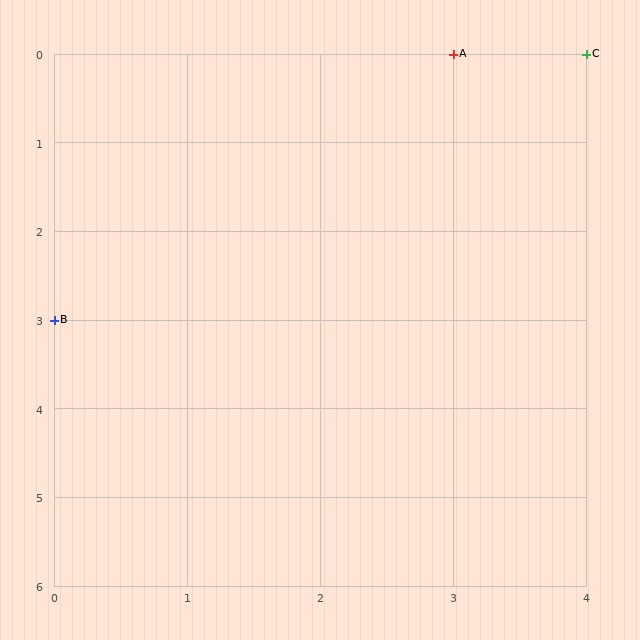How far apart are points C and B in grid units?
Points C and B are 4 columns and 3 rows apart (about 5.0 grid units diagonally).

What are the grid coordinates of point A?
Point A is at grid coordinates (3, 0).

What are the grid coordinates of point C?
Point C is at grid coordinates (4, 0).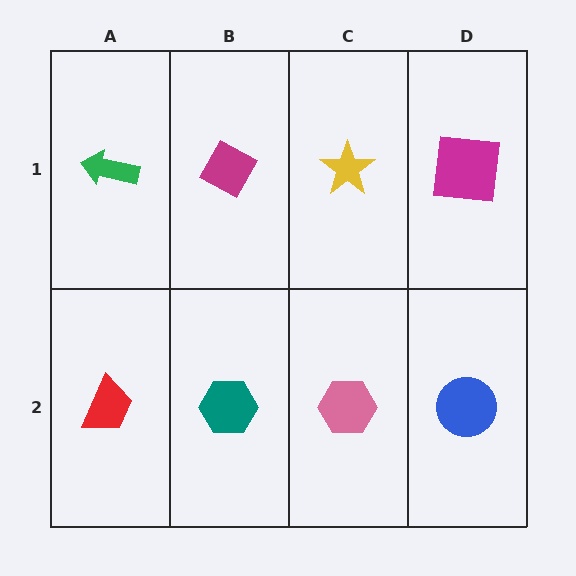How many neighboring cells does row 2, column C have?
3.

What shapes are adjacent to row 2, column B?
A magenta diamond (row 1, column B), a red trapezoid (row 2, column A), a pink hexagon (row 2, column C).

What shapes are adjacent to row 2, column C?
A yellow star (row 1, column C), a teal hexagon (row 2, column B), a blue circle (row 2, column D).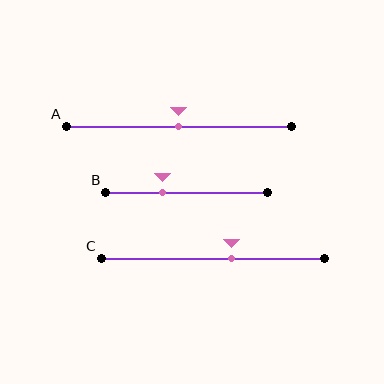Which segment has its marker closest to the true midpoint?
Segment A has its marker closest to the true midpoint.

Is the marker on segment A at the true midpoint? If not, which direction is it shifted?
Yes, the marker on segment A is at the true midpoint.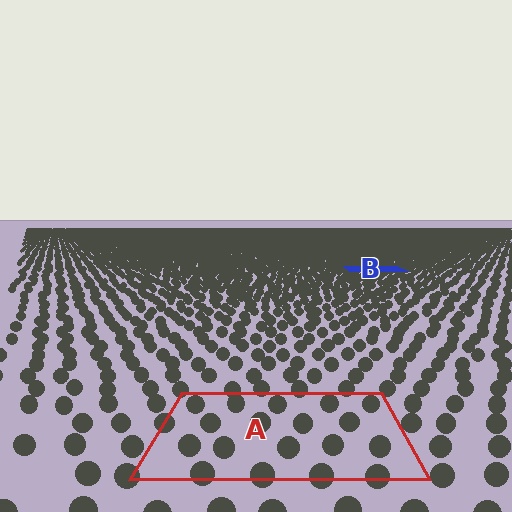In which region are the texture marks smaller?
The texture marks are smaller in region B, because it is farther away.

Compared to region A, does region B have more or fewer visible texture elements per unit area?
Region B has more texture elements per unit area — they are packed more densely because it is farther away.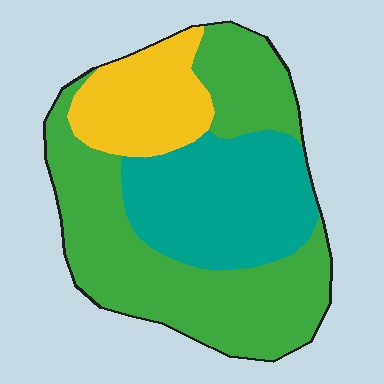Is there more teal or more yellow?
Teal.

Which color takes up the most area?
Green, at roughly 50%.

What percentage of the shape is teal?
Teal covers around 30% of the shape.